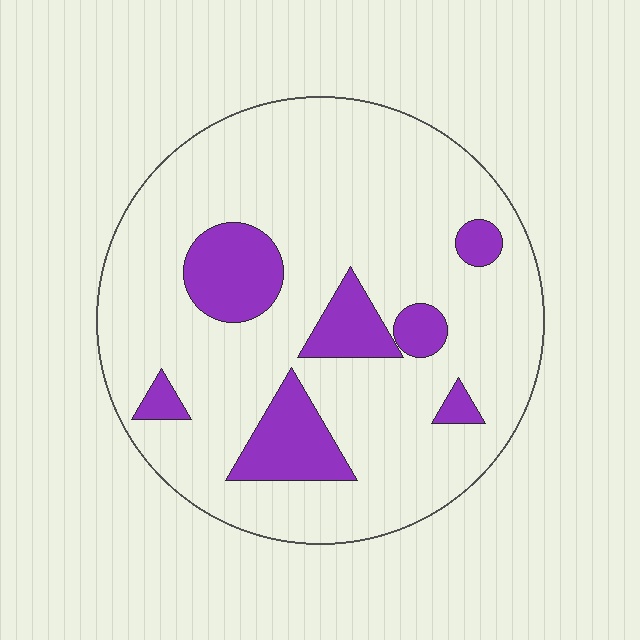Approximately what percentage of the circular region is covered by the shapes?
Approximately 20%.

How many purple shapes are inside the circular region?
7.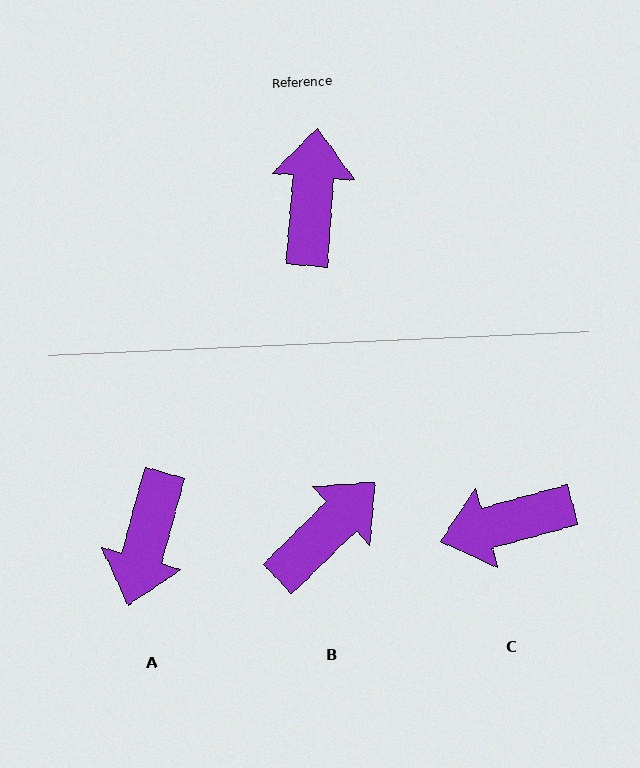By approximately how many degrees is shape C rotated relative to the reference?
Approximately 110 degrees counter-clockwise.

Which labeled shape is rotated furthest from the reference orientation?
A, about 169 degrees away.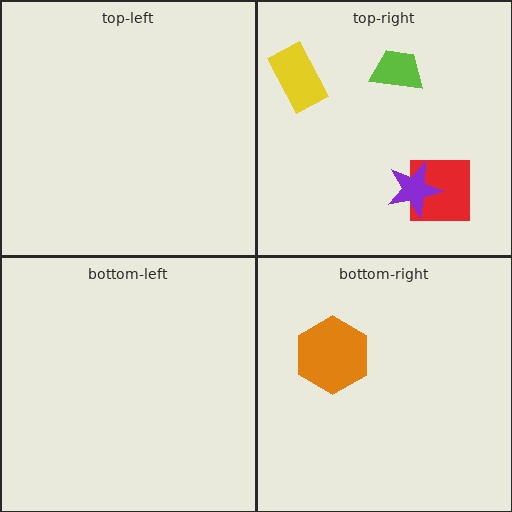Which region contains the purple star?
The top-right region.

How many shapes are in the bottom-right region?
1.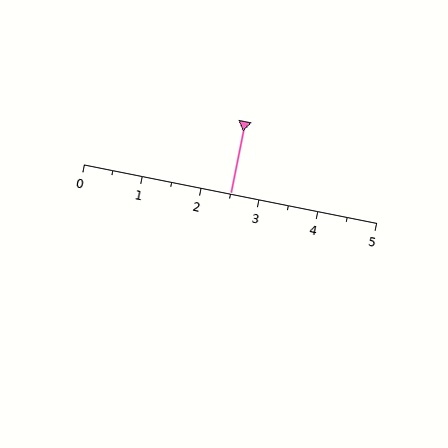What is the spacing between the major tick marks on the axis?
The major ticks are spaced 1 apart.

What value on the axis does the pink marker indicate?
The marker indicates approximately 2.5.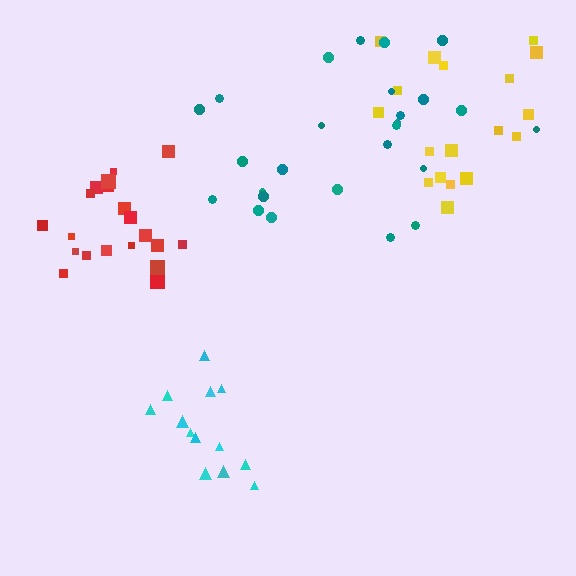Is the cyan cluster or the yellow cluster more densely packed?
Cyan.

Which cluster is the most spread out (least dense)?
Yellow.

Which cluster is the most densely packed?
Cyan.